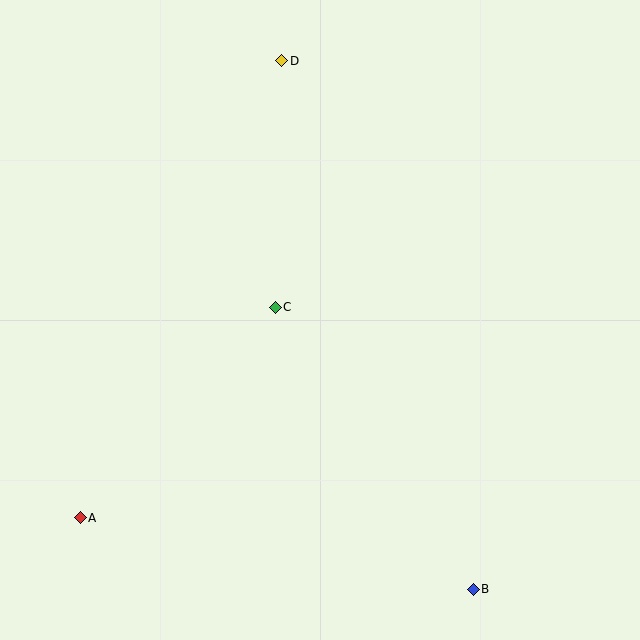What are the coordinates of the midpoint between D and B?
The midpoint between D and B is at (377, 325).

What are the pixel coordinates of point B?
Point B is at (473, 589).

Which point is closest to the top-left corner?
Point D is closest to the top-left corner.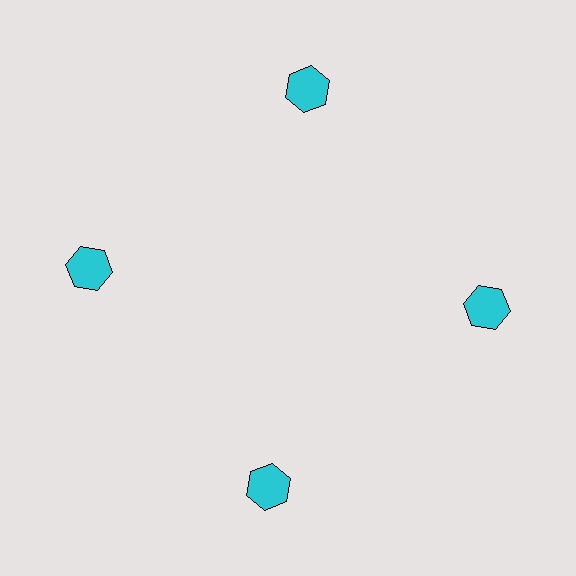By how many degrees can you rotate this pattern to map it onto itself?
The pattern maps onto itself every 90 degrees of rotation.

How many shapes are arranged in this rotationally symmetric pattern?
There are 4 shapes, arranged in 4 groups of 1.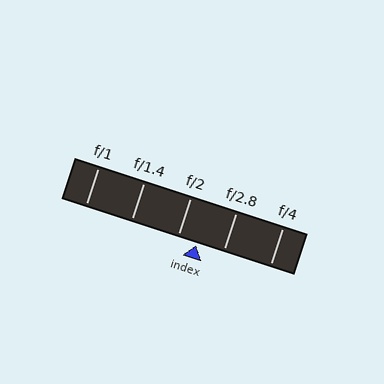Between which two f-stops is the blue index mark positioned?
The index mark is between f/2 and f/2.8.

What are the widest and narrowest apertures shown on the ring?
The widest aperture shown is f/1 and the narrowest is f/4.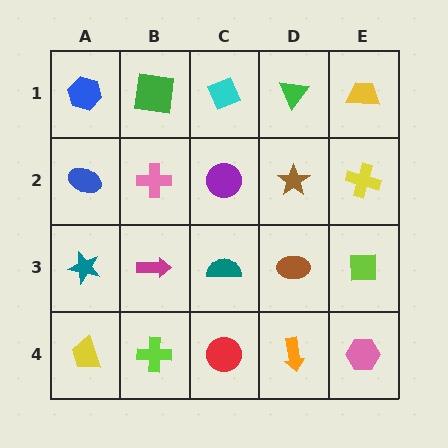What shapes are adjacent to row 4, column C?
A teal semicircle (row 3, column C), a lime cross (row 4, column B), an orange arrow (row 4, column D).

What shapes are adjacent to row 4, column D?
A brown ellipse (row 3, column D), a red circle (row 4, column C), a pink hexagon (row 4, column E).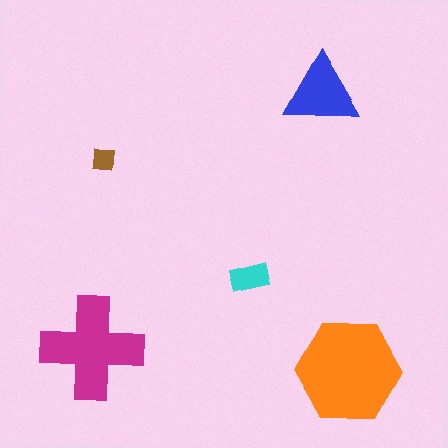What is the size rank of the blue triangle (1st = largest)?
3rd.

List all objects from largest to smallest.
The orange hexagon, the magenta cross, the blue triangle, the cyan rectangle, the brown square.